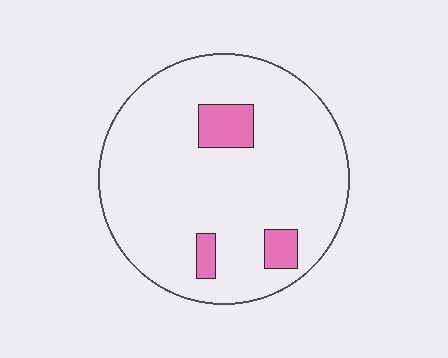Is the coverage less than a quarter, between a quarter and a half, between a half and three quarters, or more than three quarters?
Less than a quarter.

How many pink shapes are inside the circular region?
3.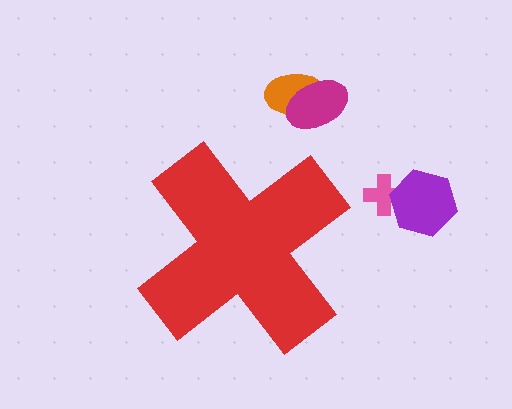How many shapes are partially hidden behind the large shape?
0 shapes are partially hidden.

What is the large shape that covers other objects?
A red cross.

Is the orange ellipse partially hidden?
No, the orange ellipse is fully visible.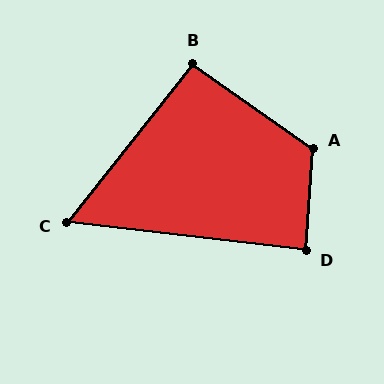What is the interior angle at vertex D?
Approximately 87 degrees (approximately right).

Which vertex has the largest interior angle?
A, at approximately 122 degrees.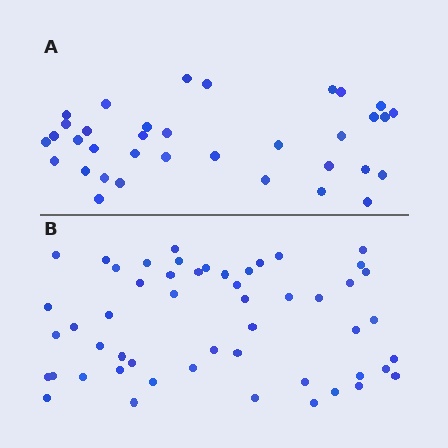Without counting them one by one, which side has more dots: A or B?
Region B (the bottom region) has more dots.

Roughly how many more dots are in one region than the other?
Region B has approximately 15 more dots than region A.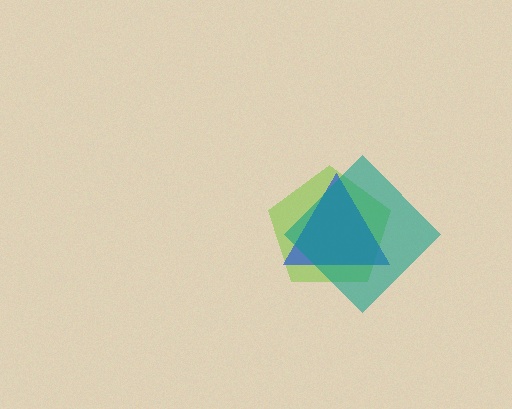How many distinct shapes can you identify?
There are 3 distinct shapes: a lime pentagon, a blue triangle, a teal diamond.